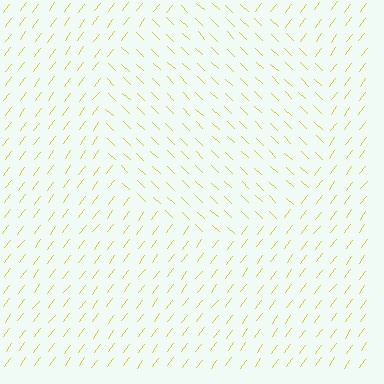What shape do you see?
I see a circle.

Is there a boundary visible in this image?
Yes, there is a texture boundary formed by a change in line orientation.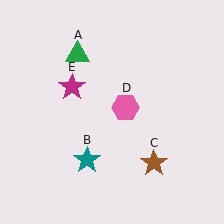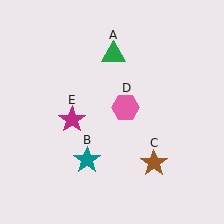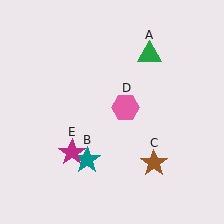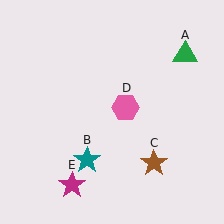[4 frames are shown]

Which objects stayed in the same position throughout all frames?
Teal star (object B) and brown star (object C) and pink hexagon (object D) remained stationary.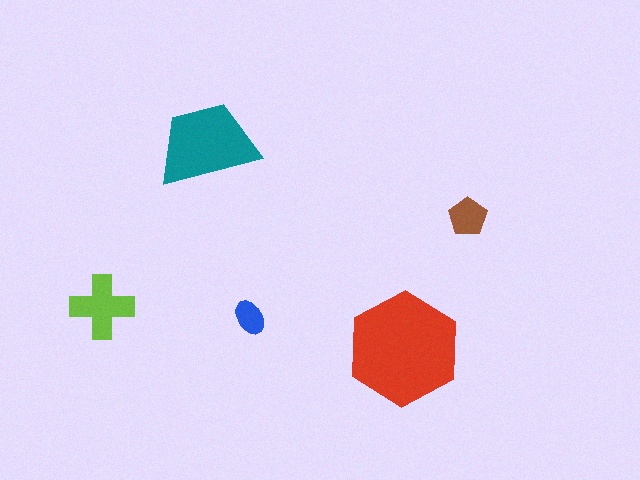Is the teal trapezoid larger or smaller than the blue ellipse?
Larger.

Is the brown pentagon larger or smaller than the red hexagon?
Smaller.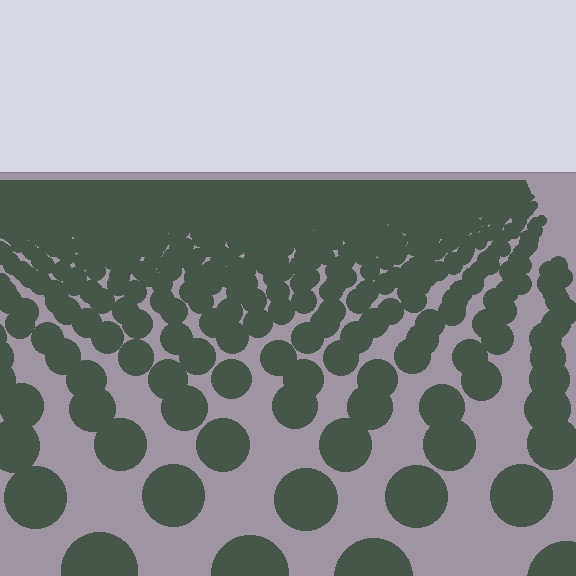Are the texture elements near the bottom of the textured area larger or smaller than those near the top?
Larger. Near the bottom, elements are closer to the viewer and appear at a bigger on-screen size.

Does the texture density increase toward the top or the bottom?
Density increases toward the top.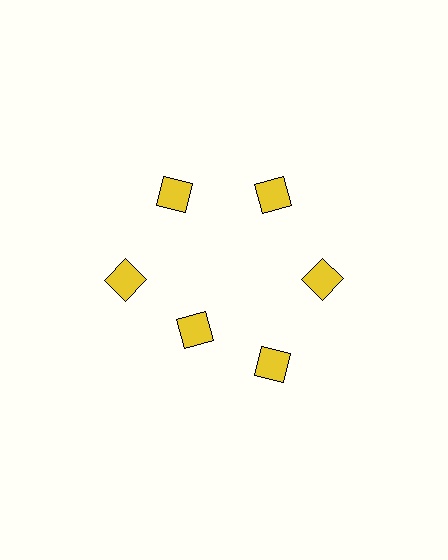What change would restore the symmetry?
The symmetry would be restored by moving it outward, back onto the ring so that all 6 diamonds sit at equal angles and equal distance from the center.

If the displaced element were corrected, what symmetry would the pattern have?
It would have 6-fold rotational symmetry — the pattern would map onto itself every 60 degrees.